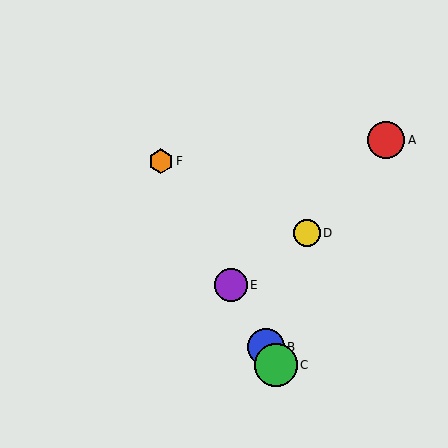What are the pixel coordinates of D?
Object D is at (307, 233).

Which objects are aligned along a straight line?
Objects B, C, E, F are aligned along a straight line.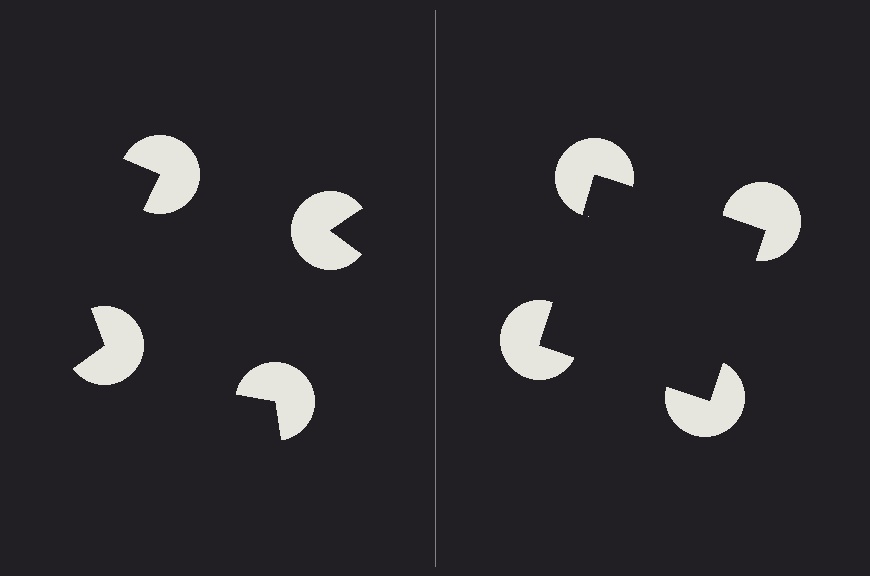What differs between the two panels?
The pac-man discs are positioned identically on both sides; only the wedge orientations differ. On the right they align to a square; on the left they are misaligned.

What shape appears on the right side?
An illusory square.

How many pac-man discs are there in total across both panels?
8 — 4 on each side.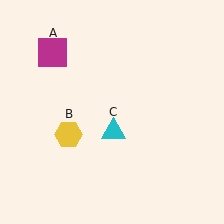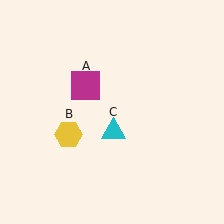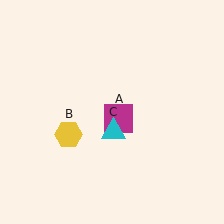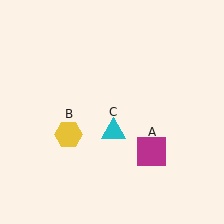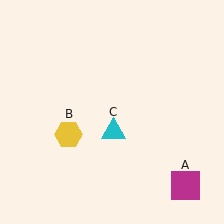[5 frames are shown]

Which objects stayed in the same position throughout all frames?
Yellow hexagon (object B) and cyan triangle (object C) remained stationary.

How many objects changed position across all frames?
1 object changed position: magenta square (object A).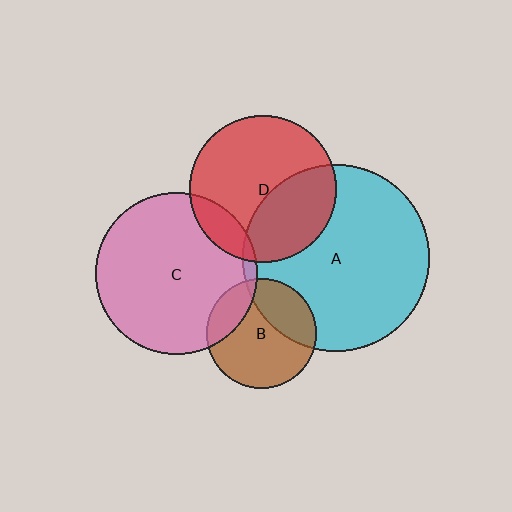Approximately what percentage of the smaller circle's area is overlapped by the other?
Approximately 20%.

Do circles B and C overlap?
Yes.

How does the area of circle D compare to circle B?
Approximately 1.8 times.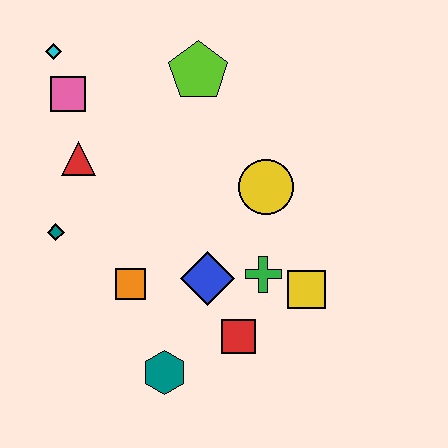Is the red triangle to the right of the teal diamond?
Yes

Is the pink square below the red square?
No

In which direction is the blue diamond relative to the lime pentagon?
The blue diamond is below the lime pentagon.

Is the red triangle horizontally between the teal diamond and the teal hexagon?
Yes